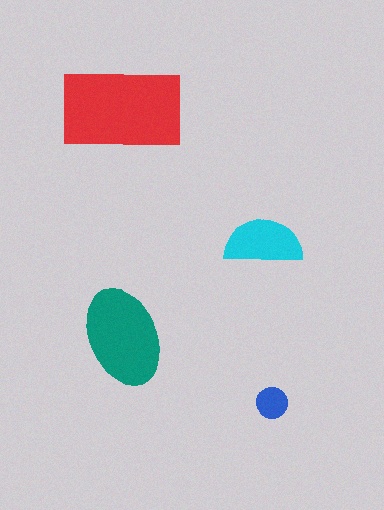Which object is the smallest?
The blue circle.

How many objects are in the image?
There are 4 objects in the image.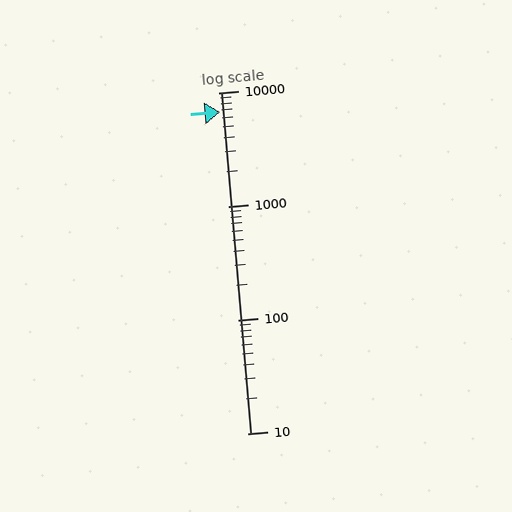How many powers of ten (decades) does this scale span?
The scale spans 3 decades, from 10 to 10000.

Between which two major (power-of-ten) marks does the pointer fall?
The pointer is between 1000 and 10000.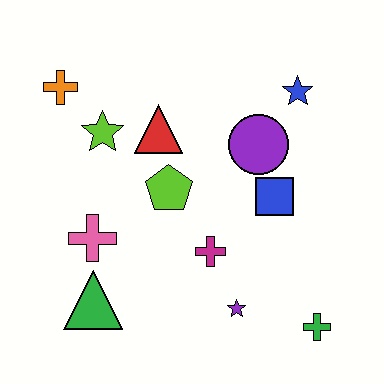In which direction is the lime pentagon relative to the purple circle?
The lime pentagon is to the left of the purple circle.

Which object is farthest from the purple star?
The orange cross is farthest from the purple star.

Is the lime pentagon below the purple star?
No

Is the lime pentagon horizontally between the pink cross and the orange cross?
No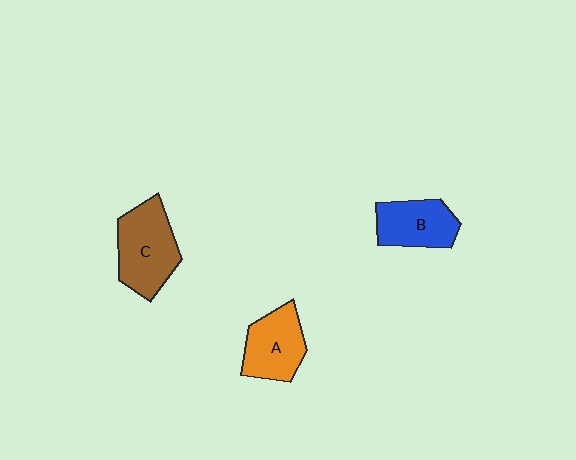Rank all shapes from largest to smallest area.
From largest to smallest: C (brown), A (orange), B (blue).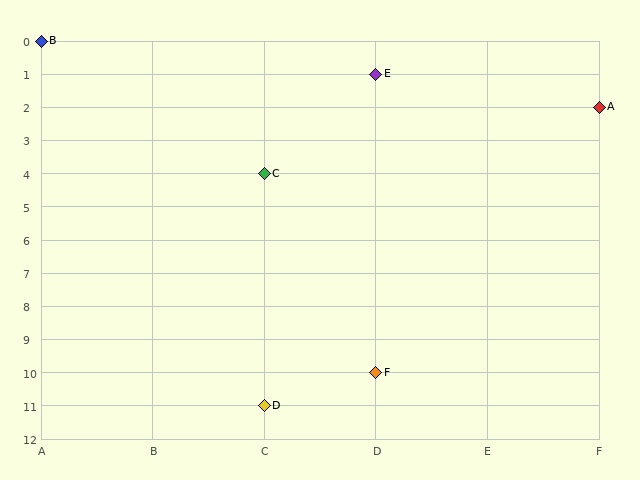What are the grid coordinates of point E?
Point E is at grid coordinates (D, 1).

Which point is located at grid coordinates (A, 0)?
Point B is at (A, 0).